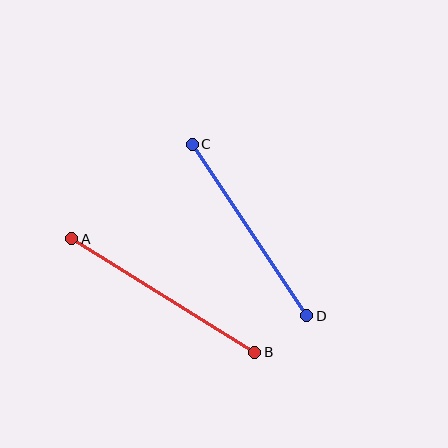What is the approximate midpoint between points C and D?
The midpoint is at approximately (249, 230) pixels.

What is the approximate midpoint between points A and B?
The midpoint is at approximately (163, 295) pixels.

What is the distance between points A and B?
The distance is approximately 215 pixels.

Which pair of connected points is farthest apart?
Points A and B are farthest apart.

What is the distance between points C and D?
The distance is approximately 206 pixels.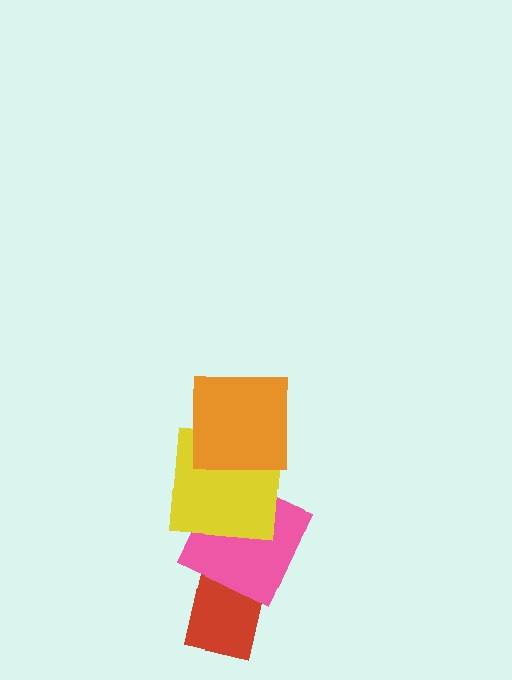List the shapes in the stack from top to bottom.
From top to bottom: the orange square, the yellow square, the pink square, the red rectangle.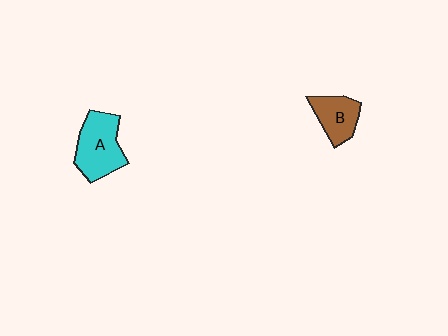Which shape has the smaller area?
Shape B (brown).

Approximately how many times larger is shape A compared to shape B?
Approximately 1.5 times.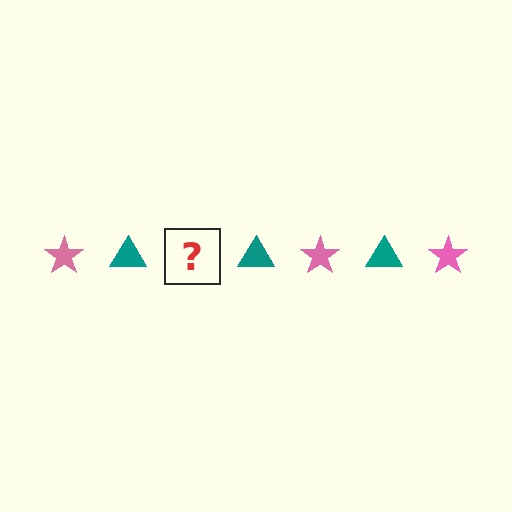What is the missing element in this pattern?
The missing element is a pink star.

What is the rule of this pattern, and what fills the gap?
The rule is that the pattern alternates between pink star and teal triangle. The gap should be filled with a pink star.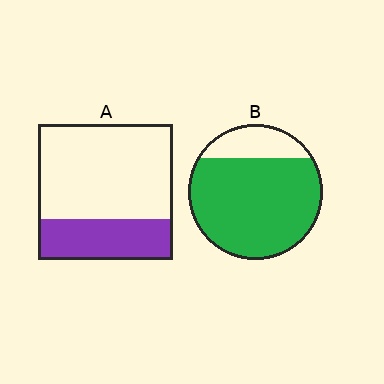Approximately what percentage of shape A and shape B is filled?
A is approximately 30% and B is approximately 80%.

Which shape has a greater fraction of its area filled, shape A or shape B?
Shape B.